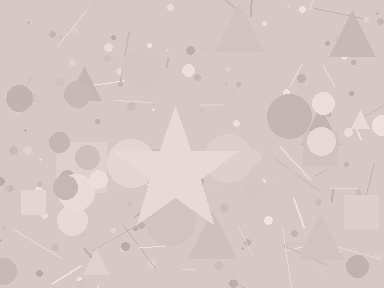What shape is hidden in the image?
A star is hidden in the image.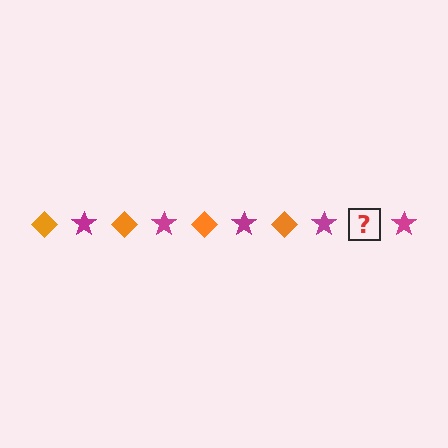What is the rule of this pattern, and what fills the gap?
The rule is that the pattern alternates between orange diamond and magenta star. The gap should be filled with an orange diamond.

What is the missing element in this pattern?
The missing element is an orange diamond.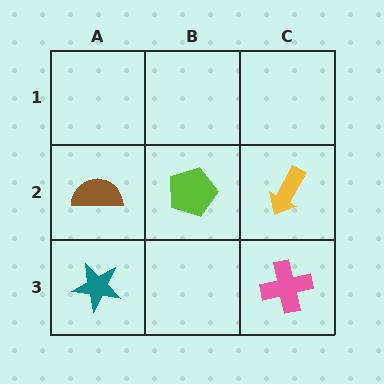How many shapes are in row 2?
3 shapes.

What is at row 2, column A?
A brown semicircle.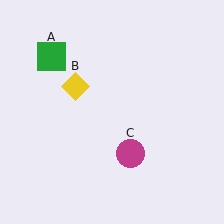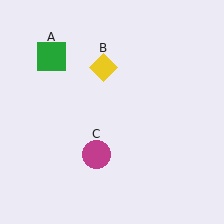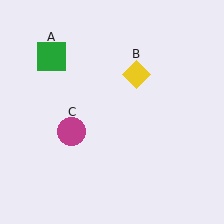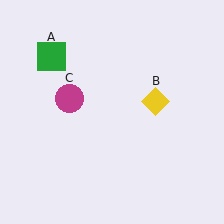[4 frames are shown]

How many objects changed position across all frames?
2 objects changed position: yellow diamond (object B), magenta circle (object C).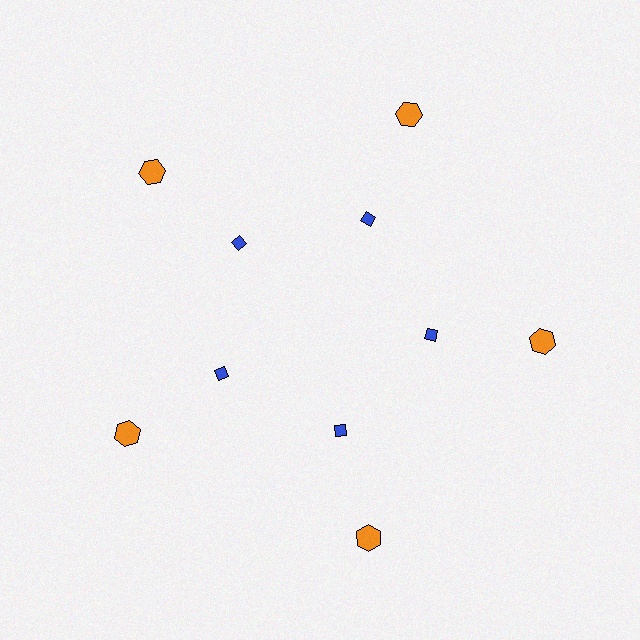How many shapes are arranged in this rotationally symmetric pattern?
There are 10 shapes, arranged in 5 groups of 2.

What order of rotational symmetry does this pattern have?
This pattern has 5-fold rotational symmetry.